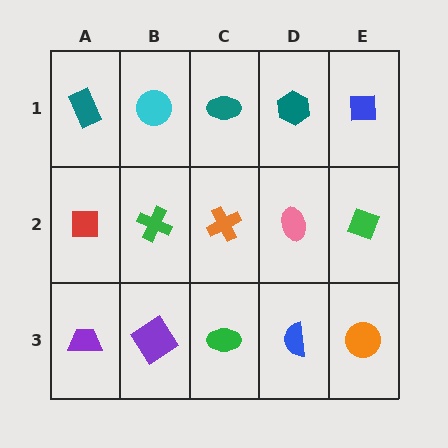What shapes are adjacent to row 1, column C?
An orange cross (row 2, column C), a cyan circle (row 1, column B), a teal hexagon (row 1, column D).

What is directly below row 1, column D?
A pink ellipse.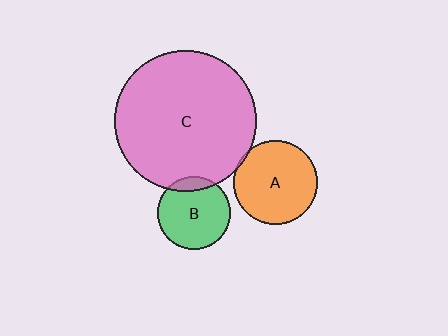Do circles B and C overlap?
Yes.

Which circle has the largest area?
Circle C (pink).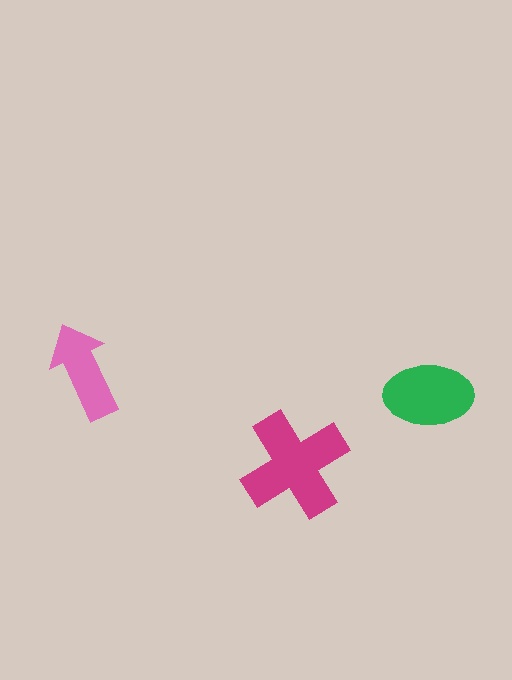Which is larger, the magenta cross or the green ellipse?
The magenta cross.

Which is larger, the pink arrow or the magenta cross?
The magenta cross.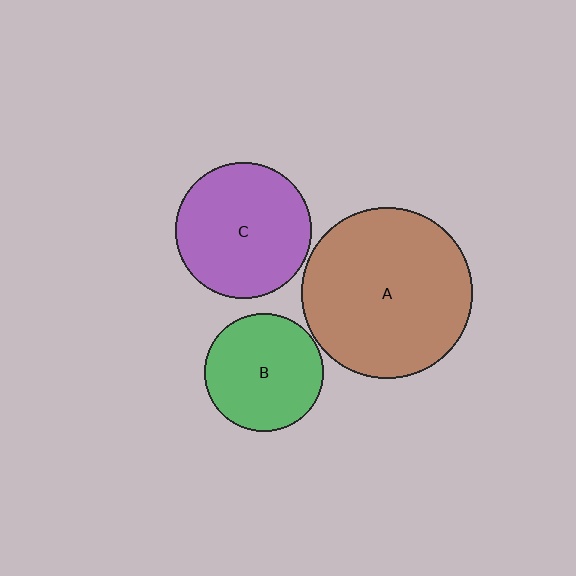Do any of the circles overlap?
No, none of the circles overlap.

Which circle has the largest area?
Circle A (brown).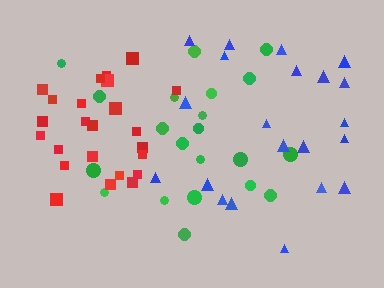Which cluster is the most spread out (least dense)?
Blue.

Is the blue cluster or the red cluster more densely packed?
Red.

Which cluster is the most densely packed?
Red.